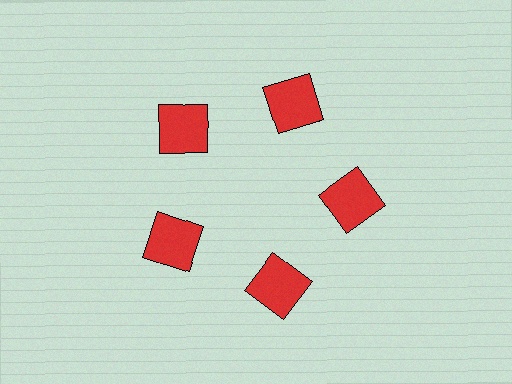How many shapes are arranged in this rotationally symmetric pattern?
There are 5 shapes, arranged in 5 groups of 1.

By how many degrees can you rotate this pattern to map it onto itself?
The pattern maps onto itself every 72 degrees of rotation.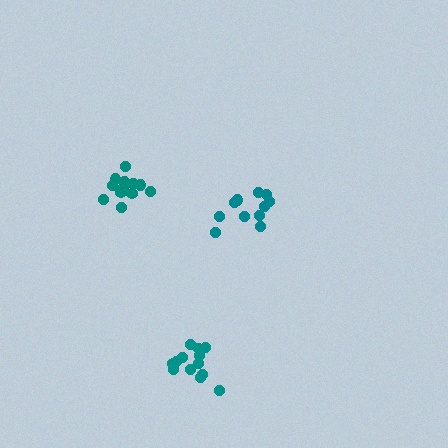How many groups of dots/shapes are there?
There are 3 groups.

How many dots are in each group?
Group 1: 13 dots, Group 2: 11 dots, Group 3: 13 dots (37 total).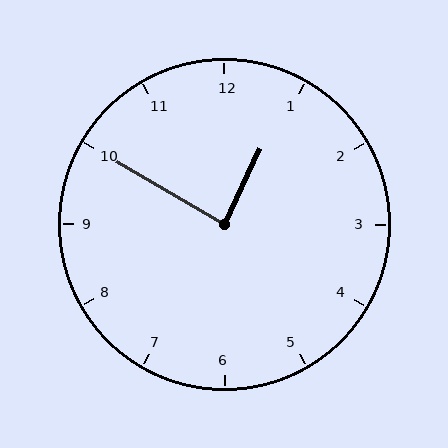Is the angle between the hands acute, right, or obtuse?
It is right.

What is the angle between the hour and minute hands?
Approximately 85 degrees.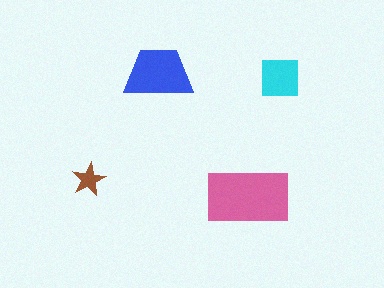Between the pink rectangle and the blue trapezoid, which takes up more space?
The pink rectangle.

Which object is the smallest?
The brown star.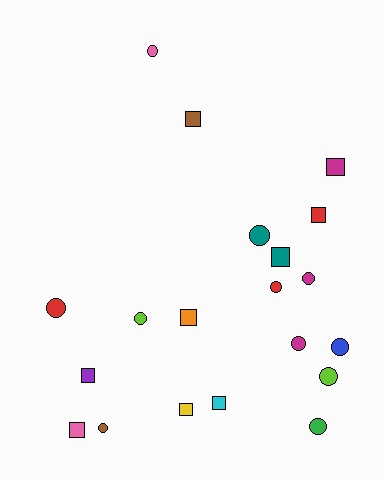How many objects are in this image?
There are 20 objects.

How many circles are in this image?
There are 11 circles.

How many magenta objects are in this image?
There are 3 magenta objects.